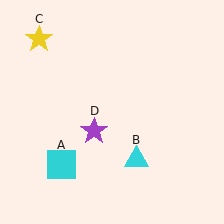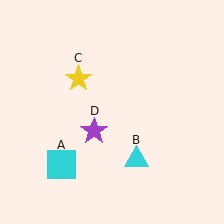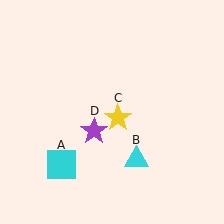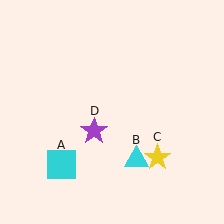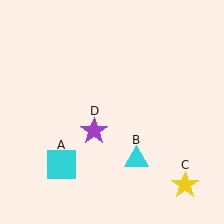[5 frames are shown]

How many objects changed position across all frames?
1 object changed position: yellow star (object C).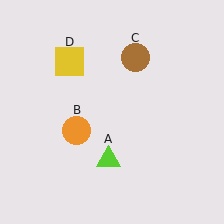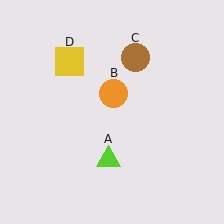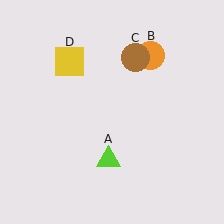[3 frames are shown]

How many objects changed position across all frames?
1 object changed position: orange circle (object B).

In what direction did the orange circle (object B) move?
The orange circle (object B) moved up and to the right.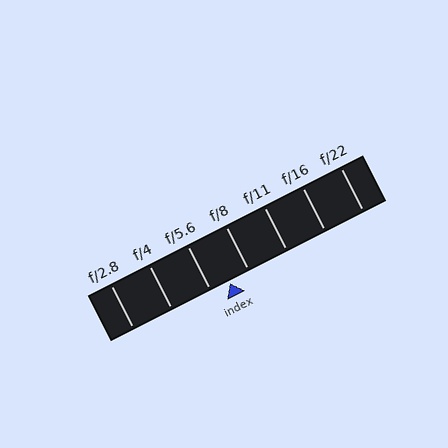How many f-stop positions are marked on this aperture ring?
There are 7 f-stop positions marked.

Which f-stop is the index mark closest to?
The index mark is closest to f/5.6.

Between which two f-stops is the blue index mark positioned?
The index mark is between f/5.6 and f/8.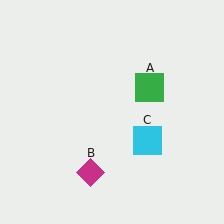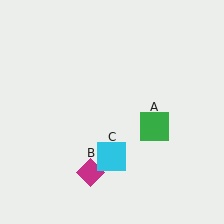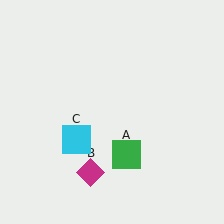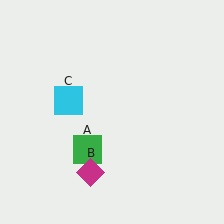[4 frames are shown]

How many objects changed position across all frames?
2 objects changed position: green square (object A), cyan square (object C).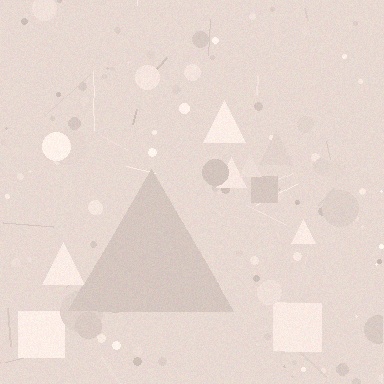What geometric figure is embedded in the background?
A triangle is embedded in the background.